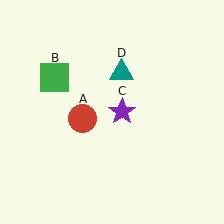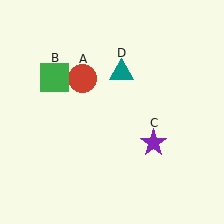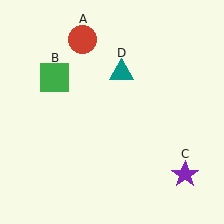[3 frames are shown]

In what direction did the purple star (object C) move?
The purple star (object C) moved down and to the right.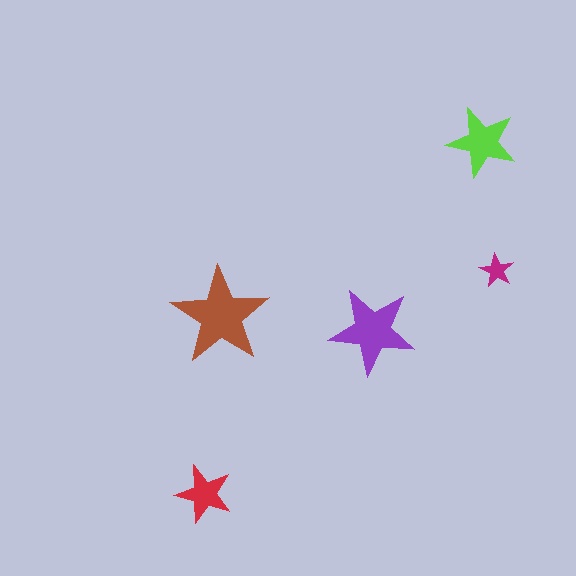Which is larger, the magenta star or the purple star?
The purple one.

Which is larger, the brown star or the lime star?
The brown one.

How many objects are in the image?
There are 5 objects in the image.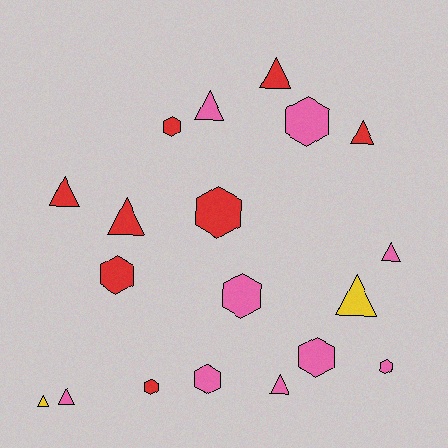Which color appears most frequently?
Pink, with 9 objects.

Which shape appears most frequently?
Triangle, with 10 objects.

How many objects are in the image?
There are 19 objects.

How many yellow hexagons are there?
There are no yellow hexagons.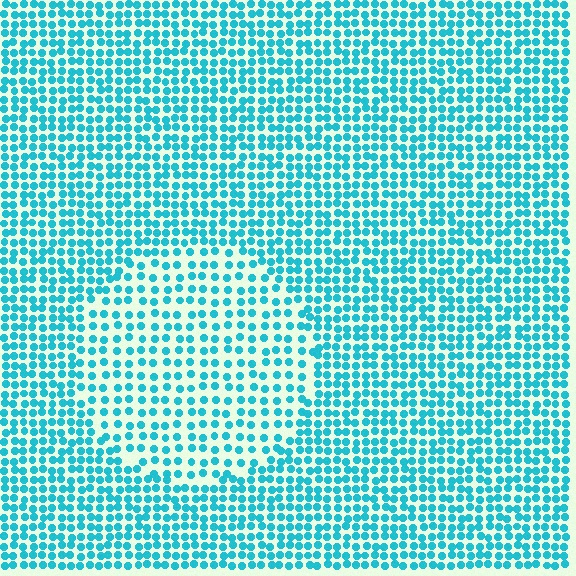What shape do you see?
I see a circle.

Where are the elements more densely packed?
The elements are more densely packed outside the circle boundary.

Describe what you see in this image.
The image contains small cyan elements arranged at two different densities. A circle-shaped region is visible where the elements are less densely packed than the surrounding area.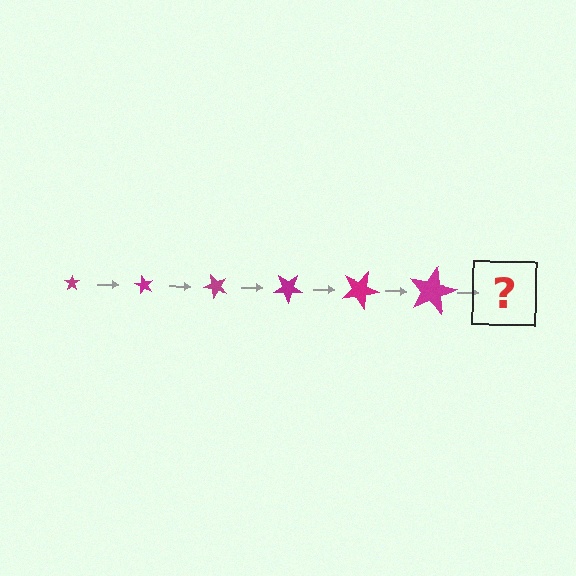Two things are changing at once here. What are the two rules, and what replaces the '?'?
The two rules are that the star grows larger each step and it rotates 60 degrees each step. The '?' should be a star, larger than the previous one and rotated 360 degrees from the start.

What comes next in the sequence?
The next element should be a star, larger than the previous one and rotated 360 degrees from the start.